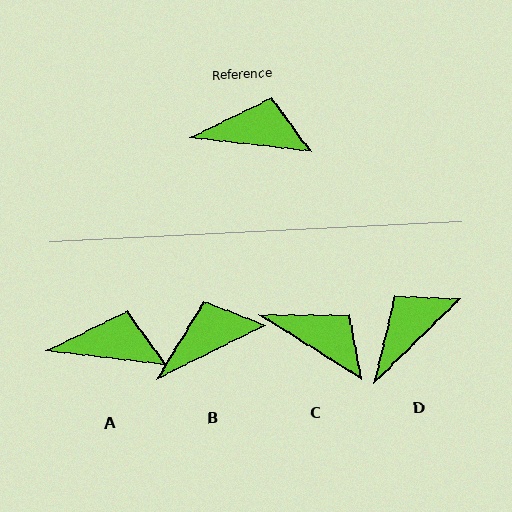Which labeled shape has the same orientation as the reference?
A.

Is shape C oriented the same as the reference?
No, it is off by about 25 degrees.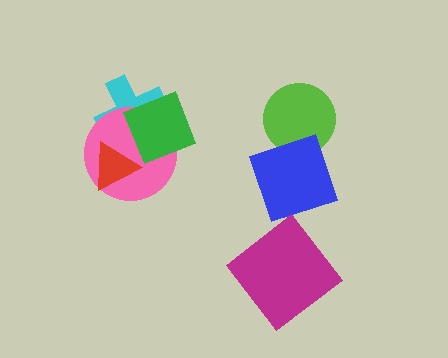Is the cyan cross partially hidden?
Yes, it is partially covered by another shape.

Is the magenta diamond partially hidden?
No, no other shape covers it.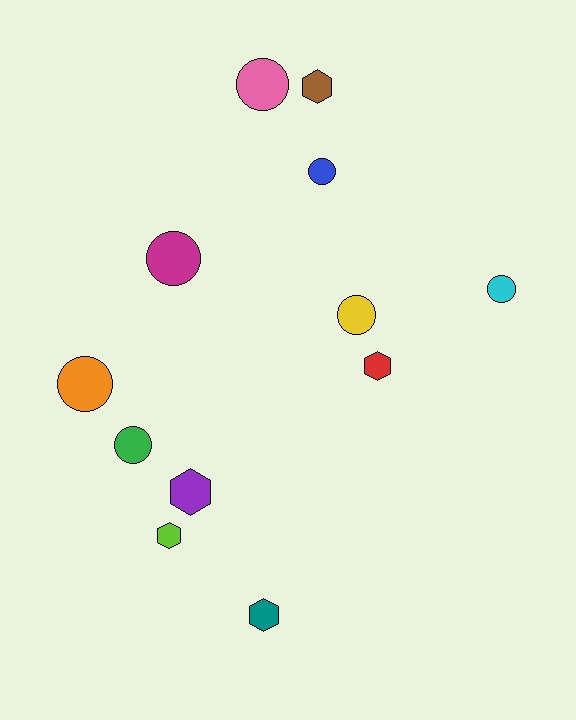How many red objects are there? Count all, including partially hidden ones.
There is 1 red object.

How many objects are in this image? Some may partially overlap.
There are 12 objects.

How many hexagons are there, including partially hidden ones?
There are 5 hexagons.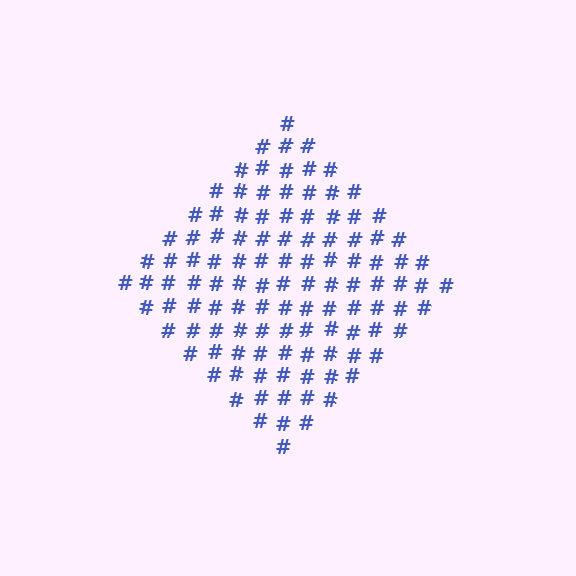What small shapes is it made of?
It is made of small hash symbols.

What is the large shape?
The large shape is a diamond.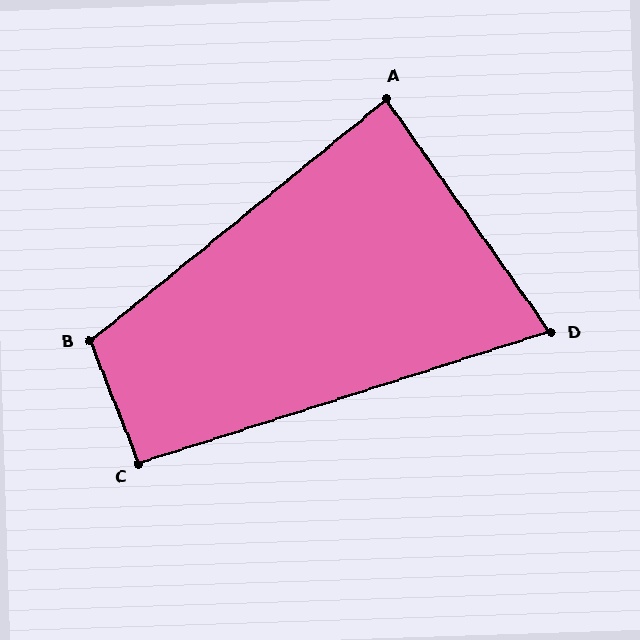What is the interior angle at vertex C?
Approximately 94 degrees (approximately right).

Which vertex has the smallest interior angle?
D, at approximately 73 degrees.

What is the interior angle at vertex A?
Approximately 86 degrees (approximately right).